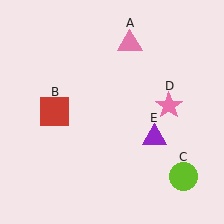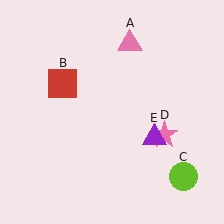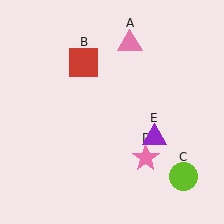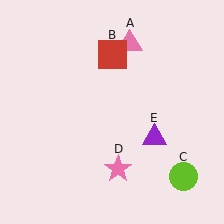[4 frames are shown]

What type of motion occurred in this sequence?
The red square (object B), pink star (object D) rotated clockwise around the center of the scene.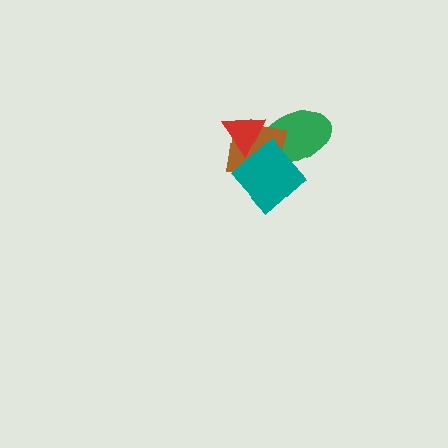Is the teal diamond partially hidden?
No, no other shape covers it.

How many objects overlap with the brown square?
3 objects overlap with the brown square.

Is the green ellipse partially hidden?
Yes, it is partially covered by another shape.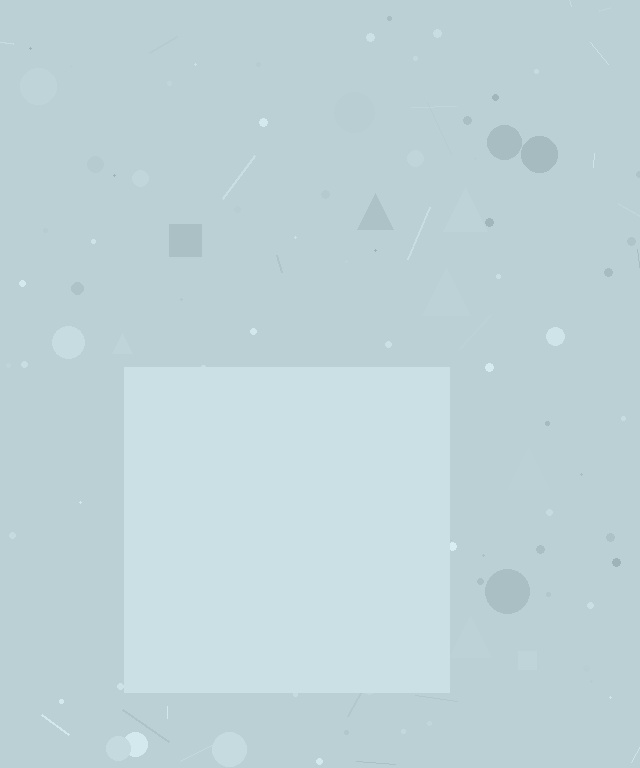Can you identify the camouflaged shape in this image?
The camouflaged shape is a square.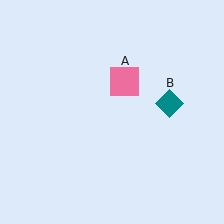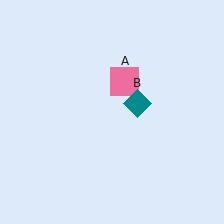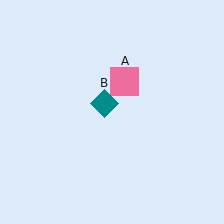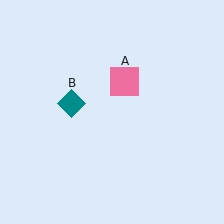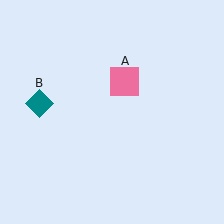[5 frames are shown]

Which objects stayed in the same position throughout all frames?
Pink square (object A) remained stationary.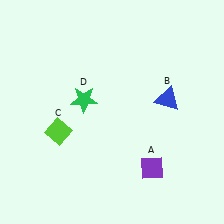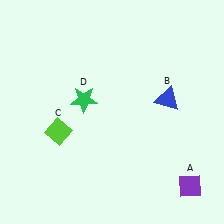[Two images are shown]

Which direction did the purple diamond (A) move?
The purple diamond (A) moved right.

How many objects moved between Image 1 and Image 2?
1 object moved between the two images.